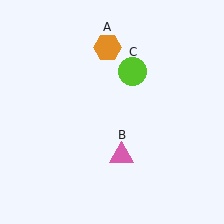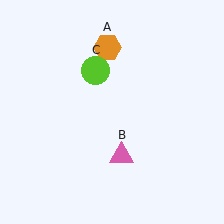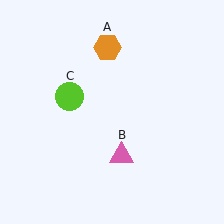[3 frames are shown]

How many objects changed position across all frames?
1 object changed position: lime circle (object C).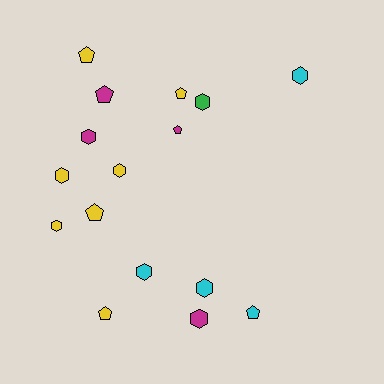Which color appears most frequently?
Yellow, with 7 objects.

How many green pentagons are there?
There are no green pentagons.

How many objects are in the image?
There are 16 objects.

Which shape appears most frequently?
Hexagon, with 9 objects.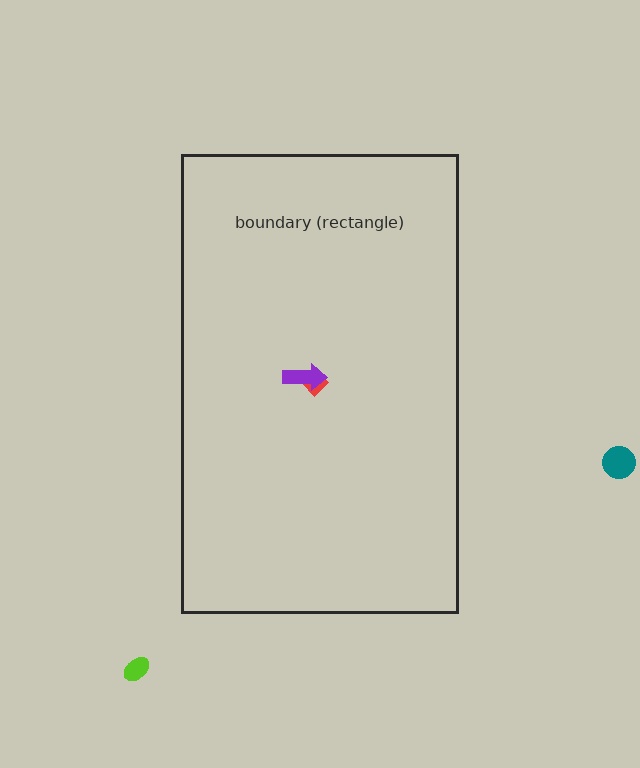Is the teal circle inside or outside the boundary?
Outside.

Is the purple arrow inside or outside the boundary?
Inside.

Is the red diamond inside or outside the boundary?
Inside.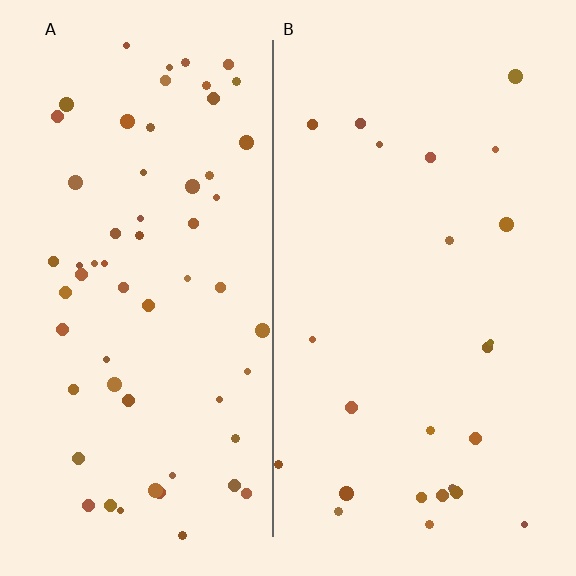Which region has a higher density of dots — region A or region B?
A (the left).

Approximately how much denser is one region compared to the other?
Approximately 2.5× — region A over region B.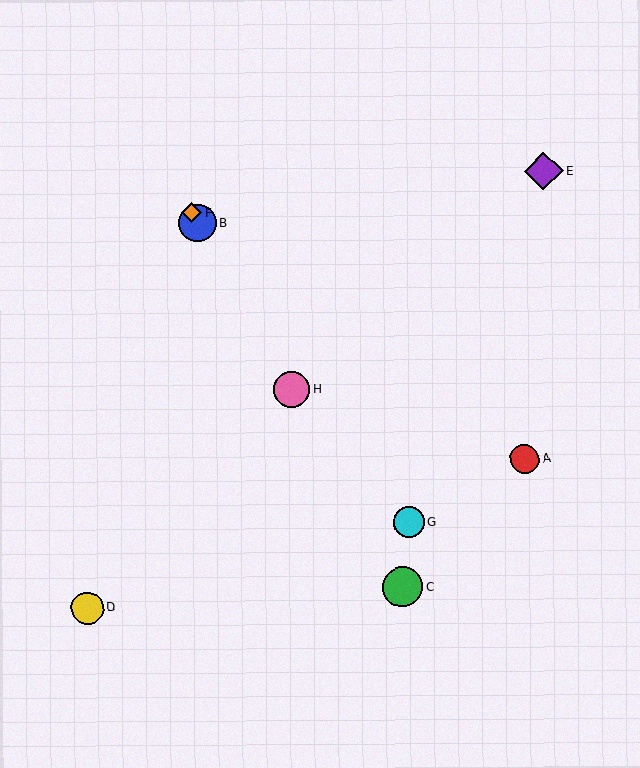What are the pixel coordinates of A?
Object A is at (524, 459).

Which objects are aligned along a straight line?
Objects B, C, F, H are aligned along a straight line.